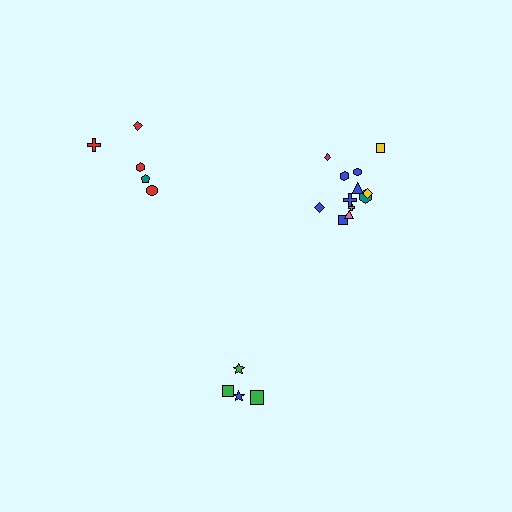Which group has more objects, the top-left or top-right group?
The top-right group.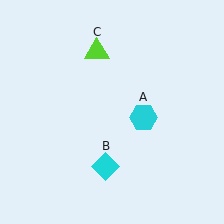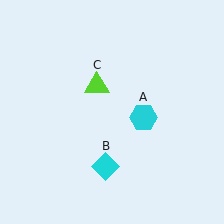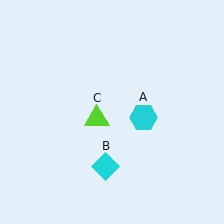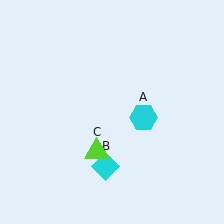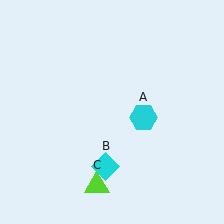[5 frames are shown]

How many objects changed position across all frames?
1 object changed position: lime triangle (object C).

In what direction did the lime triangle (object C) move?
The lime triangle (object C) moved down.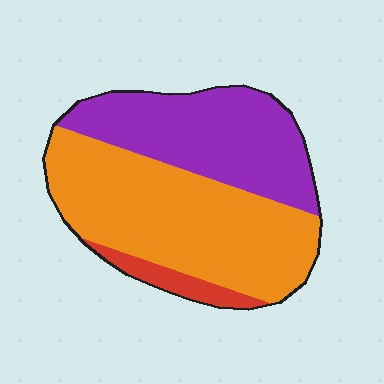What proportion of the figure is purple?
Purple covers 38% of the figure.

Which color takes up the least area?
Red, at roughly 5%.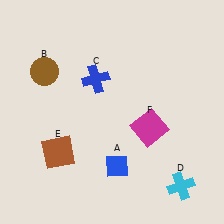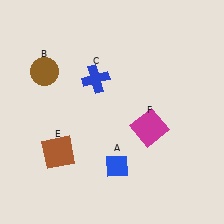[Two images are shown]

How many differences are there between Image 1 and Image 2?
There is 1 difference between the two images.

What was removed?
The cyan cross (D) was removed in Image 2.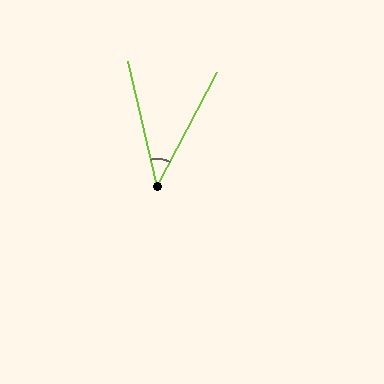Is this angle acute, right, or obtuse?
It is acute.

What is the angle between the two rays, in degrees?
Approximately 41 degrees.